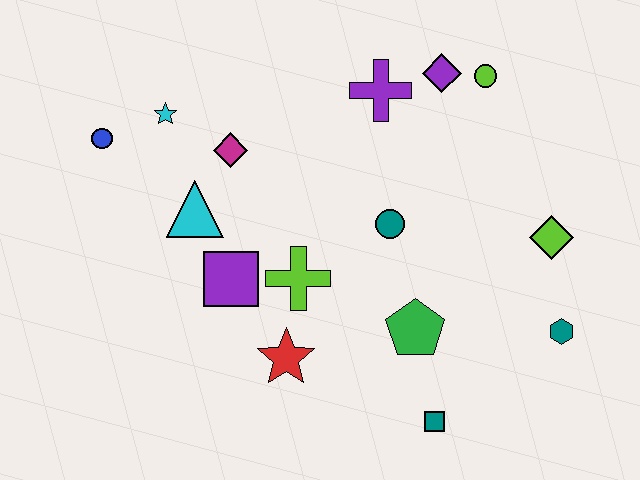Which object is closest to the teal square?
The green pentagon is closest to the teal square.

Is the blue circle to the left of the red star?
Yes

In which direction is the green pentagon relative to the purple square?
The green pentagon is to the right of the purple square.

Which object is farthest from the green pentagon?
The blue circle is farthest from the green pentagon.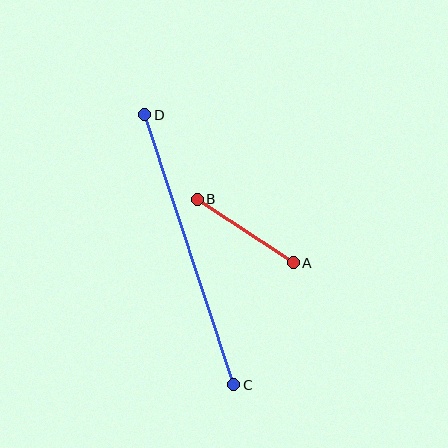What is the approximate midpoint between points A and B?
The midpoint is at approximately (245, 231) pixels.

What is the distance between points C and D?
The distance is approximately 284 pixels.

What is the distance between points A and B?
The distance is approximately 115 pixels.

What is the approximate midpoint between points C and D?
The midpoint is at approximately (189, 250) pixels.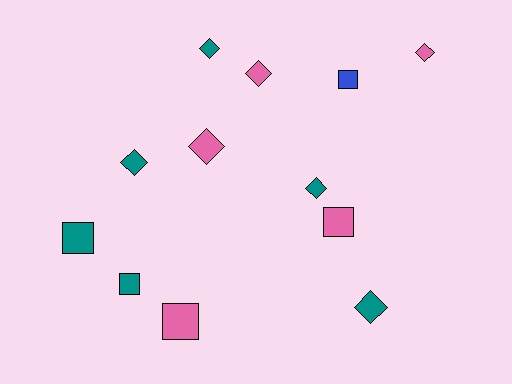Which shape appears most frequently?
Diamond, with 7 objects.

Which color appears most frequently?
Teal, with 6 objects.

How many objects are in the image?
There are 12 objects.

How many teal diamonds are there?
There are 4 teal diamonds.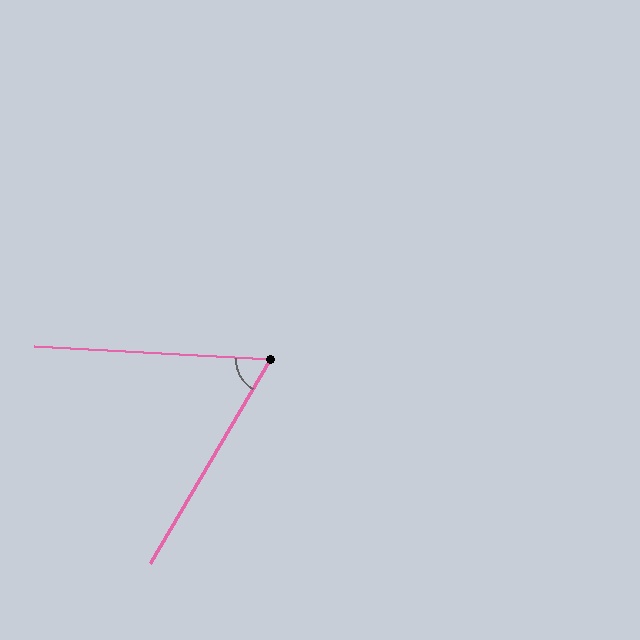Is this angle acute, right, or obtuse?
It is acute.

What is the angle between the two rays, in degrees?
Approximately 63 degrees.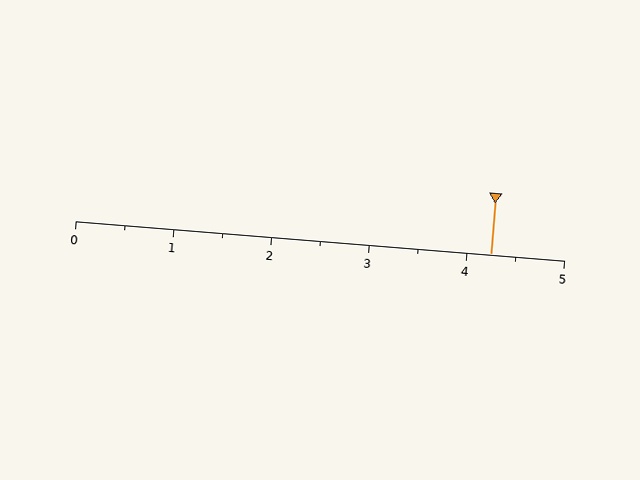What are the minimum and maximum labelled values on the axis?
The axis runs from 0 to 5.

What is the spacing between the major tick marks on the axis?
The major ticks are spaced 1 apart.